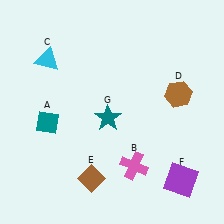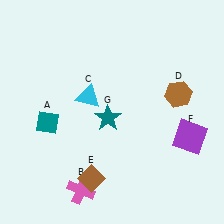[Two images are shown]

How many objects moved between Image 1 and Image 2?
3 objects moved between the two images.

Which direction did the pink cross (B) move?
The pink cross (B) moved left.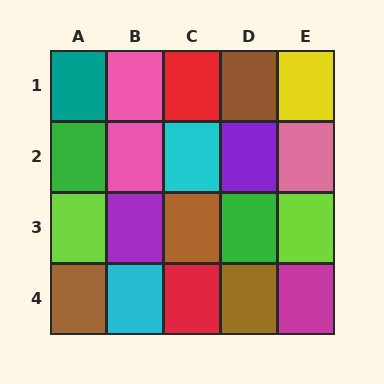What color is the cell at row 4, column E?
Magenta.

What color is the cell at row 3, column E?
Lime.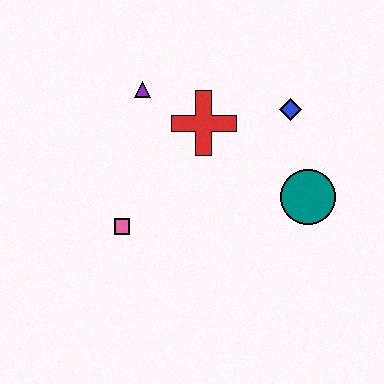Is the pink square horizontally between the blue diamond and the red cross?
No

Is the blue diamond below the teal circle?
No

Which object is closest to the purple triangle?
The red cross is closest to the purple triangle.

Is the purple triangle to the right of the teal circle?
No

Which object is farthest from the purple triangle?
The teal circle is farthest from the purple triangle.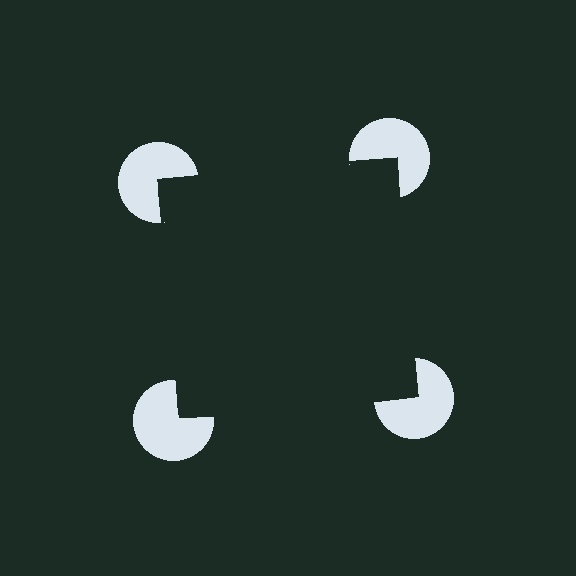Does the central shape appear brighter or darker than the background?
It typically appears slightly darker than the background, even though no actual brightness change is drawn.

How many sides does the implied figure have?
4 sides.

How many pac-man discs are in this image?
There are 4 — one at each vertex of the illusory square.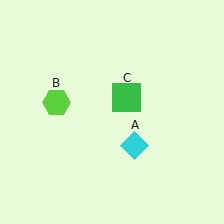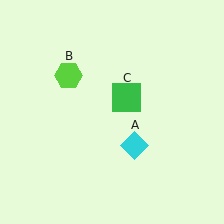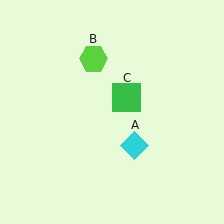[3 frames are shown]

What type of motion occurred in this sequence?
The lime hexagon (object B) rotated clockwise around the center of the scene.